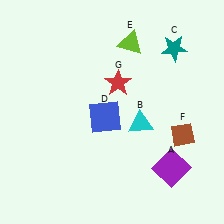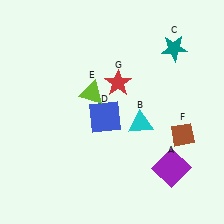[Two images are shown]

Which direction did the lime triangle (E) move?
The lime triangle (E) moved down.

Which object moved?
The lime triangle (E) moved down.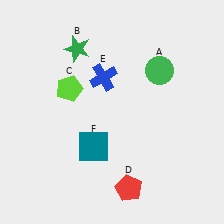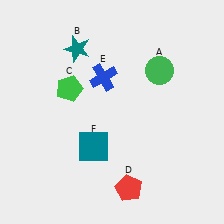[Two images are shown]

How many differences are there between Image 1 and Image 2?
There are 2 differences between the two images.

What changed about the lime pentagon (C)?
In Image 1, C is lime. In Image 2, it changed to green.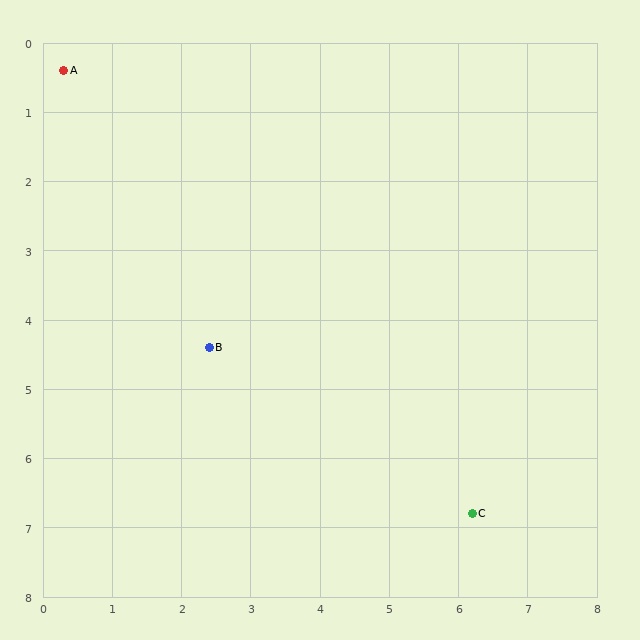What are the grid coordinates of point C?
Point C is at approximately (6.2, 6.8).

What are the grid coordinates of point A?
Point A is at approximately (0.3, 0.4).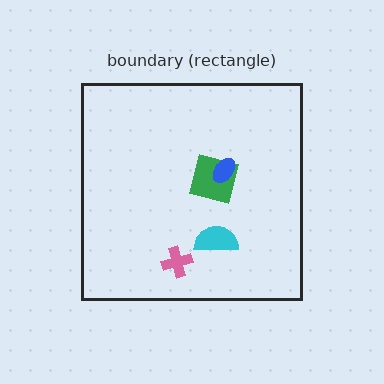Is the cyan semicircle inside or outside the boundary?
Inside.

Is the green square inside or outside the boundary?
Inside.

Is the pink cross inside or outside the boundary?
Inside.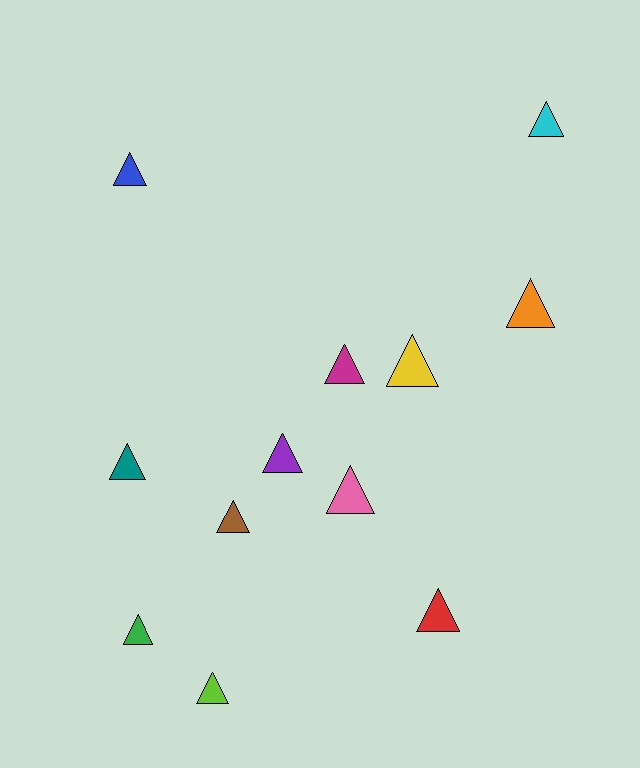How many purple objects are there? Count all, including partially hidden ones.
There is 1 purple object.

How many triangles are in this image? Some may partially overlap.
There are 12 triangles.